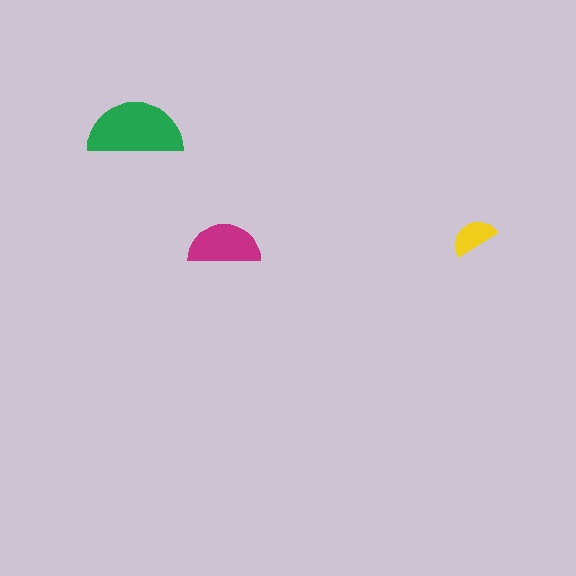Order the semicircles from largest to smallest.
the green one, the magenta one, the yellow one.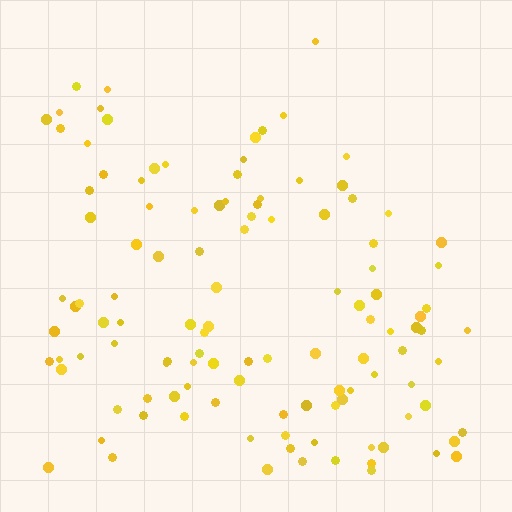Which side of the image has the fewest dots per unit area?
The top.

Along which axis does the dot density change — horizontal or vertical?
Vertical.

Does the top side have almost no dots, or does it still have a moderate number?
Still a moderate number, just noticeably fewer than the bottom.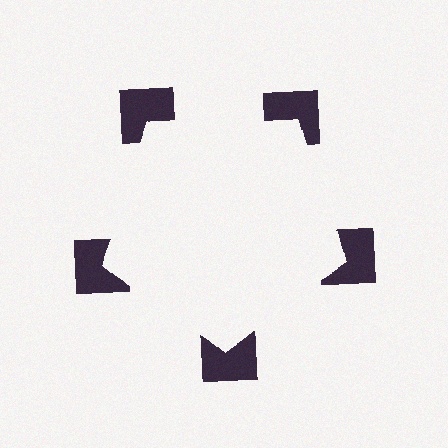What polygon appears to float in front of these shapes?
An illusory pentagon — its edges are inferred from the aligned wedge cuts in the notched squares, not physically drawn.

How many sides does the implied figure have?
5 sides.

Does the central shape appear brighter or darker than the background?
It typically appears slightly brighter than the background, even though no actual brightness change is drawn.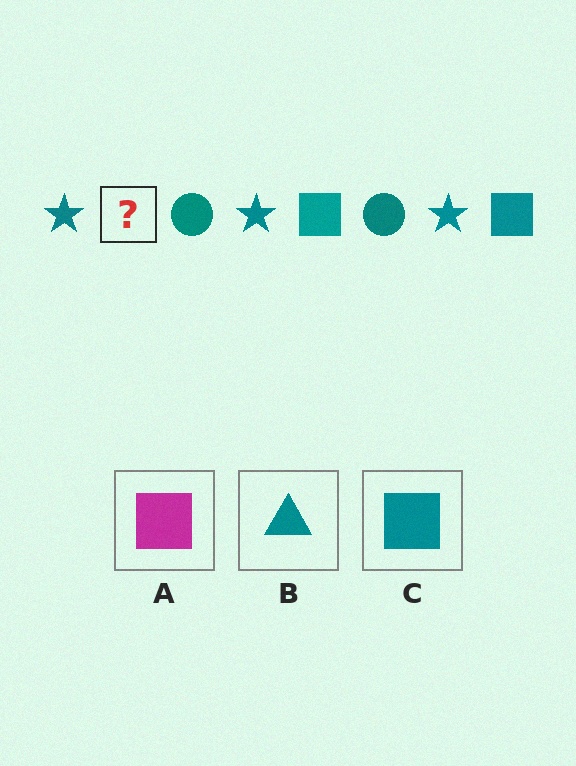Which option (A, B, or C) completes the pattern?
C.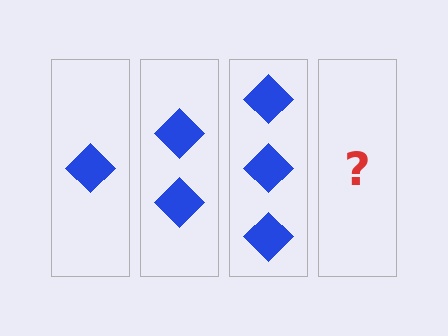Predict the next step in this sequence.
The next step is 4 diamonds.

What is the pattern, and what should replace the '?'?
The pattern is that each step adds one more diamond. The '?' should be 4 diamonds.